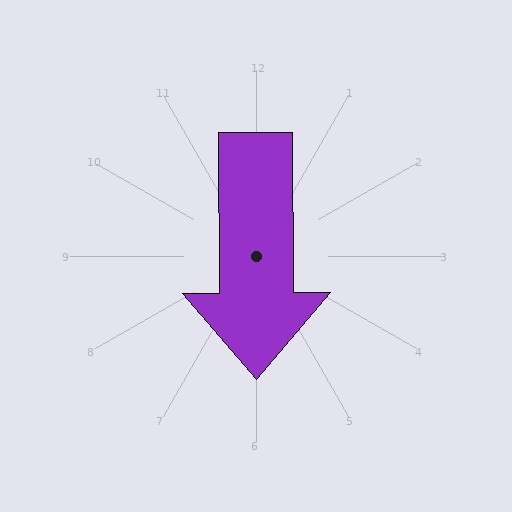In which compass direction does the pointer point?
South.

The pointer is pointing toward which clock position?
Roughly 6 o'clock.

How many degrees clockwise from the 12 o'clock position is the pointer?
Approximately 180 degrees.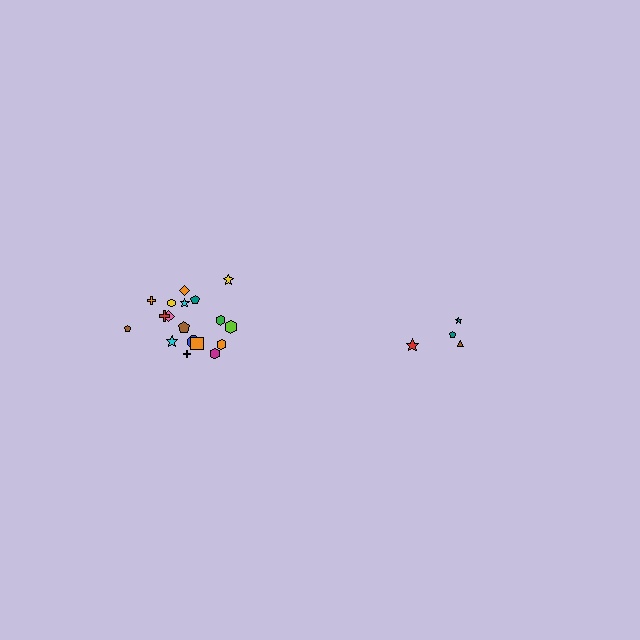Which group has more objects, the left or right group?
The left group.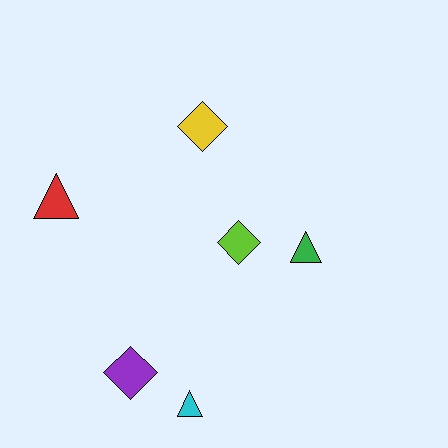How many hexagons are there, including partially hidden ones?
There are no hexagons.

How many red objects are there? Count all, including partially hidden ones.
There is 1 red object.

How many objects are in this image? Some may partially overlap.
There are 6 objects.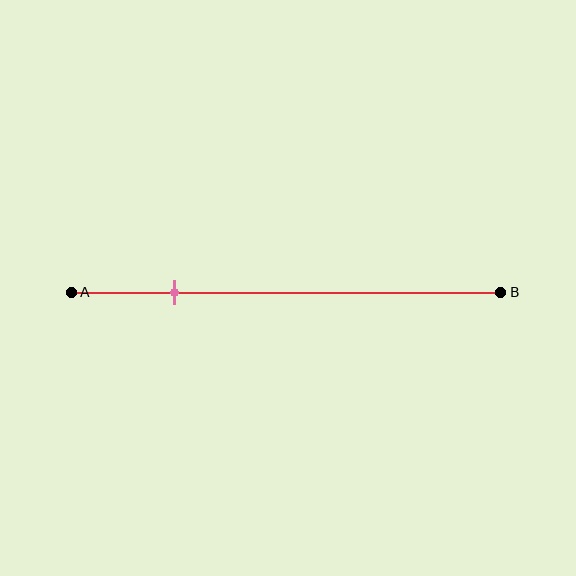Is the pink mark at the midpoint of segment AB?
No, the mark is at about 25% from A, not at the 50% midpoint.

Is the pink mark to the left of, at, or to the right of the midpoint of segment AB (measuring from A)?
The pink mark is to the left of the midpoint of segment AB.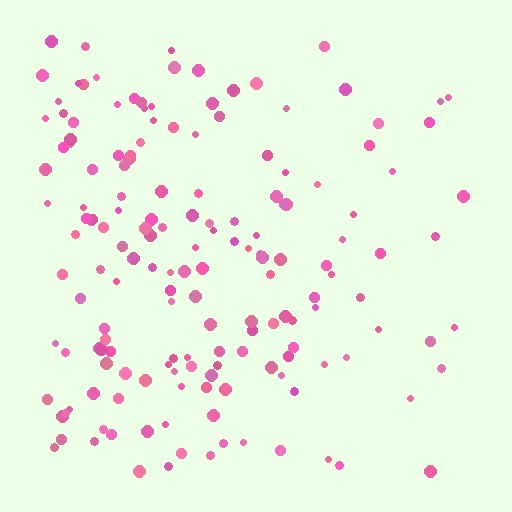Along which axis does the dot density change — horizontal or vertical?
Horizontal.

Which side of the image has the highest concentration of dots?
The left.